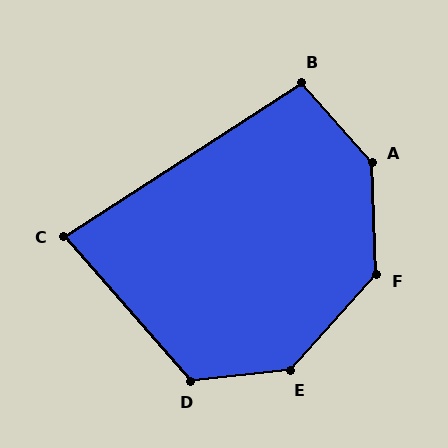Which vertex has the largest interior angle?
A, at approximately 140 degrees.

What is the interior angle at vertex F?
Approximately 136 degrees (obtuse).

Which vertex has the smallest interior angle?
C, at approximately 82 degrees.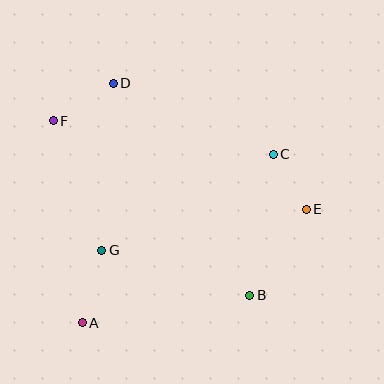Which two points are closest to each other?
Points C and E are closest to each other.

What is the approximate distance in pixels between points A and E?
The distance between A and E is approximately 251 pixels.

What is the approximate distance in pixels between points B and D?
The distance between B and D is approximately 252 pixels.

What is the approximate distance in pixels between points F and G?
The distance between F and G is approximately 138 pixels.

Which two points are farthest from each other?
Points E and F are farthest from each other.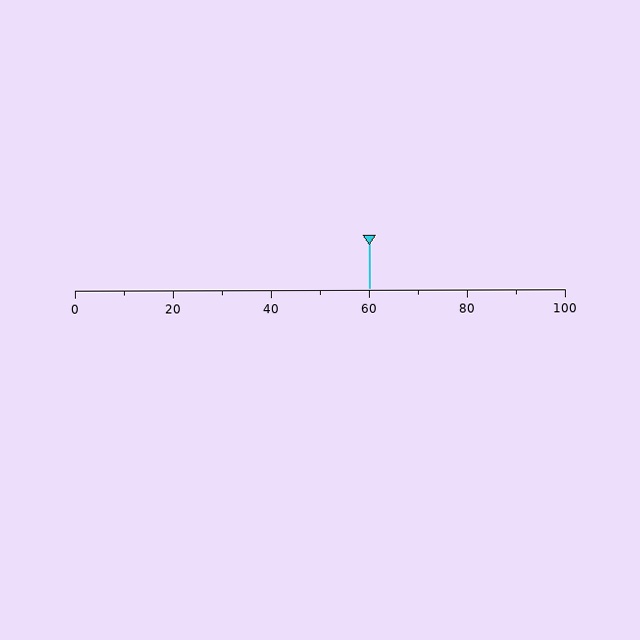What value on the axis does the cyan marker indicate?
The marker indicates approximately 60.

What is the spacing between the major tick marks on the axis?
The major ticks are spaced 20 apart.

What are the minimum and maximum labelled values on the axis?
The axis runs from 0 to 100.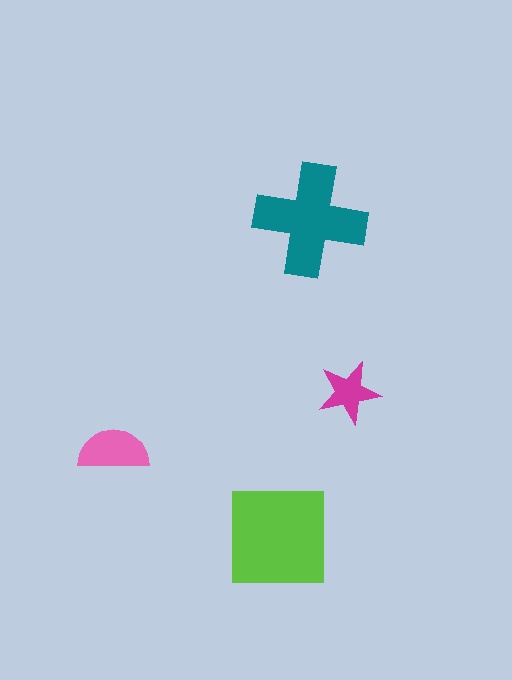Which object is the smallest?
The magenta star.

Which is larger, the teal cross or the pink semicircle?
The teal cross.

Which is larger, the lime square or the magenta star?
The lime square.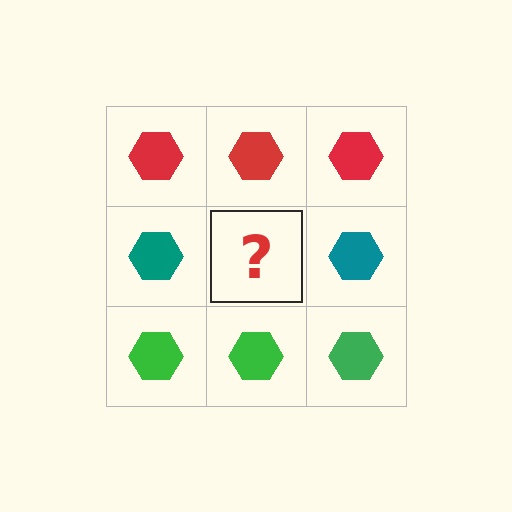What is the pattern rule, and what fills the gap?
The rule is that each row has a consistent color. The gap should be filled with a teal hexagon.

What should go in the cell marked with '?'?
The missing cell should contain a teal hexagon.